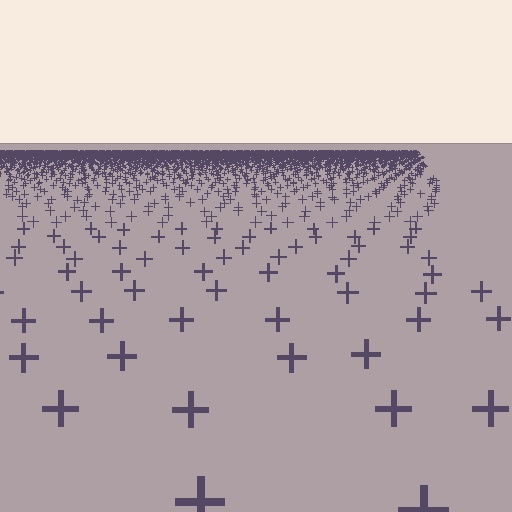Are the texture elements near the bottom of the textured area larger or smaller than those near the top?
Larger. Near the bottom, elements are closer to the viewer and appear at a bigger on-screen size.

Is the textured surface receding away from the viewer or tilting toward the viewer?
The surface is receding away from the viewer. Texture elements get smaller and denser toward the top.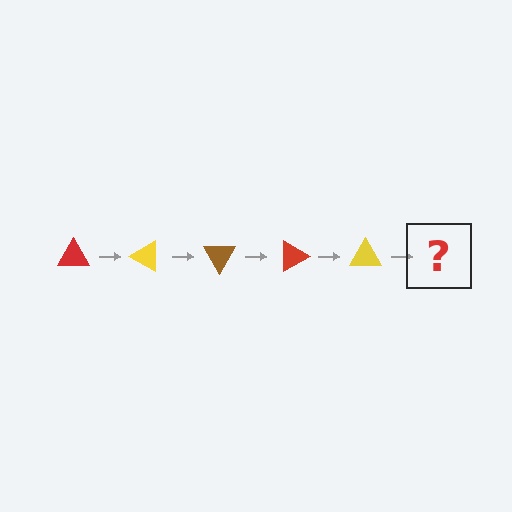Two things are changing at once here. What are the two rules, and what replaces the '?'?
The two rules are that it rotates 30 degrees each step and the color cycles through red, yellow, and brown. The '?' should be a brown triangle, rotated 150 degrees from the start.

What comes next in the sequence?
The next element should be a brown triangle, rotated 150 degrees from the start.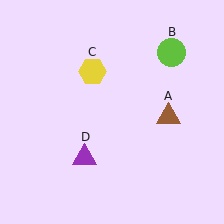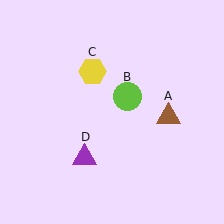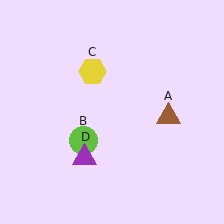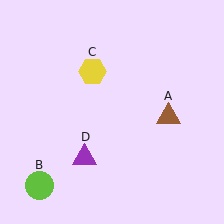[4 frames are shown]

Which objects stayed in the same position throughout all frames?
Brown triangle (object A) and yellow hexagon (object C) and purple triangle (object D) remained stationary.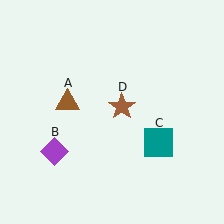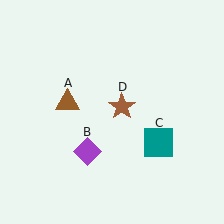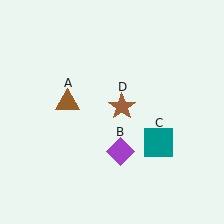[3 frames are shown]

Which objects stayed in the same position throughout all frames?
Brown triangle (object A) and teal square (object C) and brown star (object D) remained stationary.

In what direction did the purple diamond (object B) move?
The purple diamond (object B) moved right.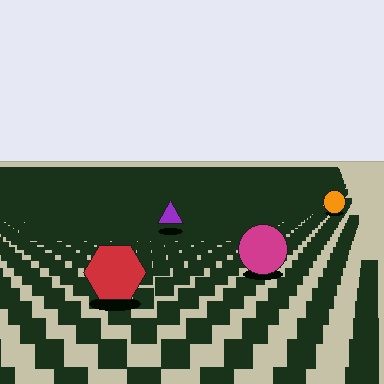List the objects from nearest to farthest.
From nearest to farthest: the red hexagon, the magenta circle, the purple triangle, the orange circle.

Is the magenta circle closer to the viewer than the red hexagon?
No. The red hexagon is closer — you can tell from the texture gradient: the ground texture is coarser near it.